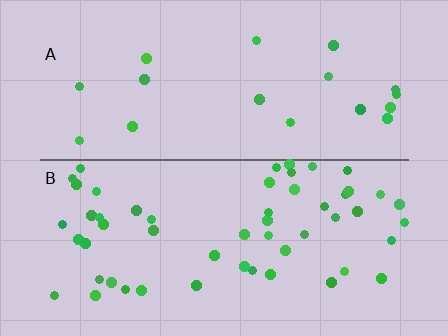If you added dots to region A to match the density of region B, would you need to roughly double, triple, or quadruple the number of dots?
Approximately triple.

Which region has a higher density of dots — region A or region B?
B (the bottom).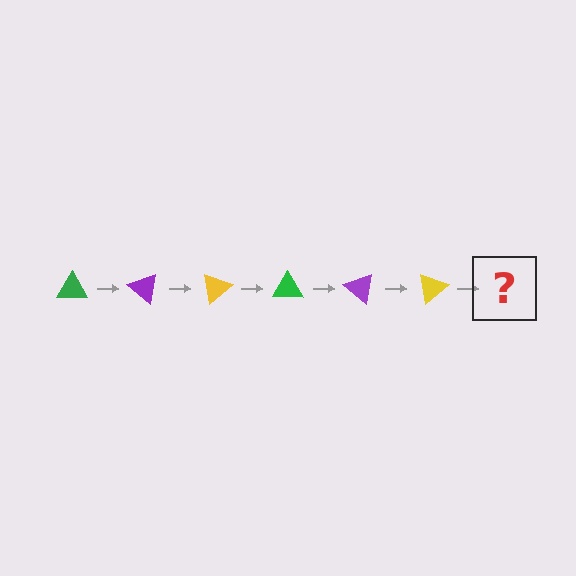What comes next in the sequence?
The next element should be a green triangle, rotated 240 degrees from the start.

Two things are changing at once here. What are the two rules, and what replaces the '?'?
The two rules are that it rotates 40 degrees each step and the color cycles through green, purple, and yellow. The '?' should be a green triangle, rotated 240 degrees from the start.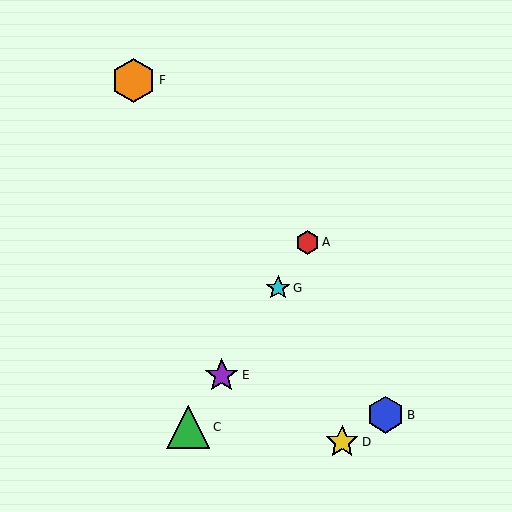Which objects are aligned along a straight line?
Objects A, C, E, G are aligned along a straight line.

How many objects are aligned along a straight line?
4 objects (A, C, E, G) are aligned along a straight line.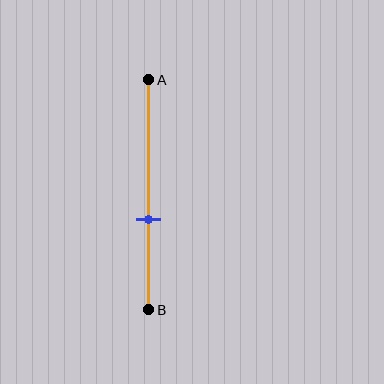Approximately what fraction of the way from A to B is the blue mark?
The blue mark is approximately 60% of the way from A to B.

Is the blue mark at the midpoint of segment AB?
No, the mark is at about 60% from A, not at the 50% midpoint.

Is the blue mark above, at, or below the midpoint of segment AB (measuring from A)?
The blue mark is below the midpoint of segment AB.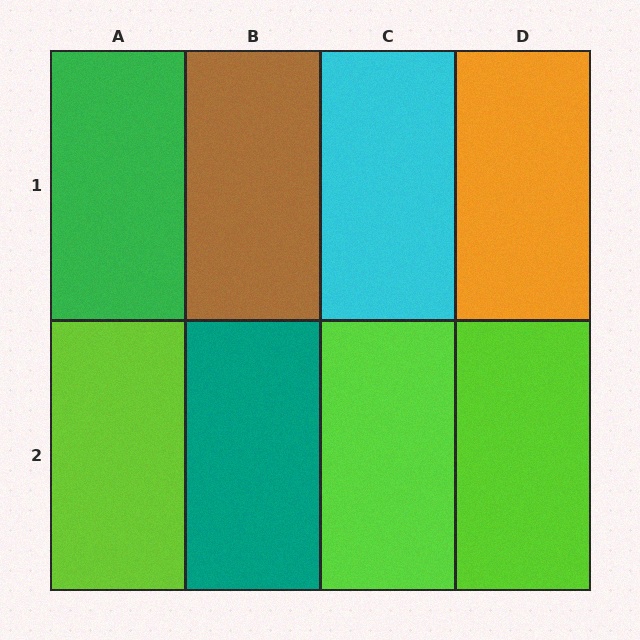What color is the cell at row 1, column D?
Orange.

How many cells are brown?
1 cell is brown.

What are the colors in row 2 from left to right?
Lime, teal, lime, lime.